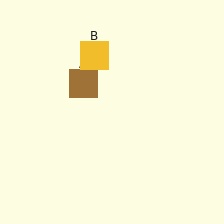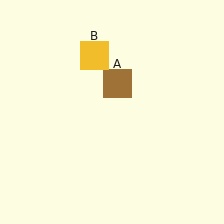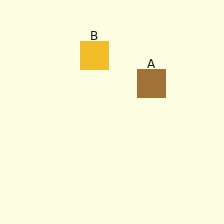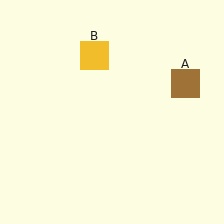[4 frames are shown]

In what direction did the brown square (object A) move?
The brown square (object A) moved right.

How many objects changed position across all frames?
1 object changed position: brown square (object A).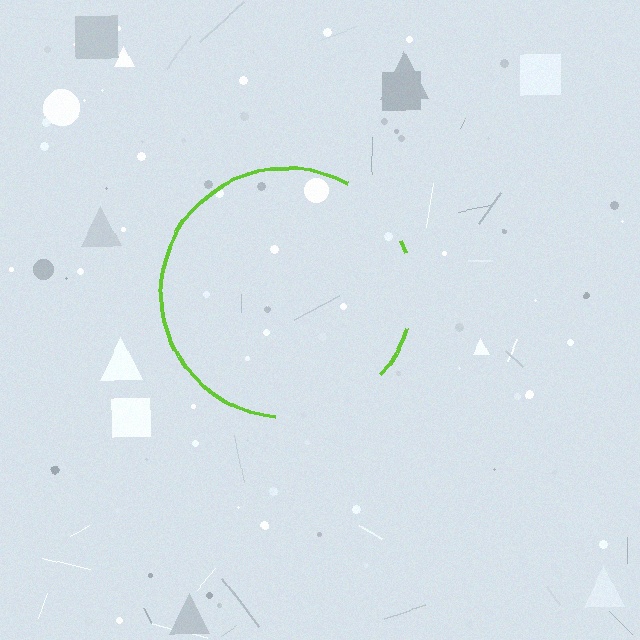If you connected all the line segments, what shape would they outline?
They would outline a circle.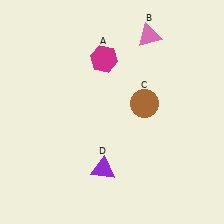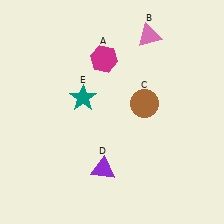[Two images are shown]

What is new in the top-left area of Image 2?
A teal star (E) was added in the top-left area of Image 2.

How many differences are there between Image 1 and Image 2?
There is 1 difference between the two images.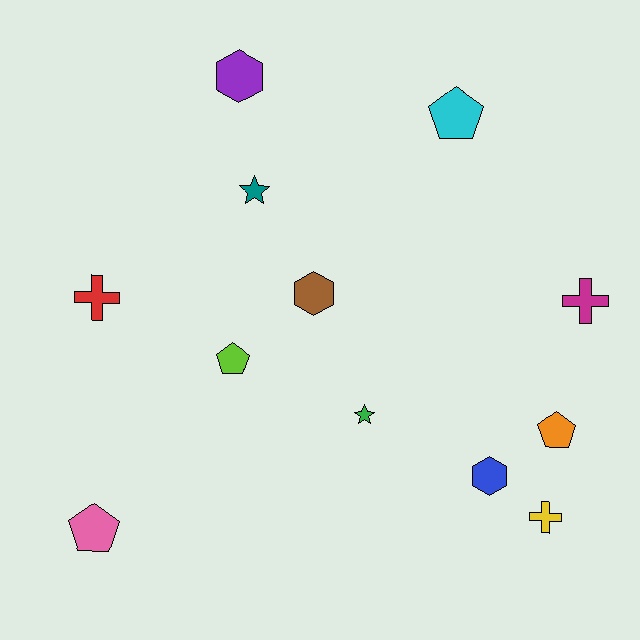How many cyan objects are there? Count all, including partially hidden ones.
There is 1 cyan object.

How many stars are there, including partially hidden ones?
There are 2 stars.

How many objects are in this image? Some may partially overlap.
There are 12 objects.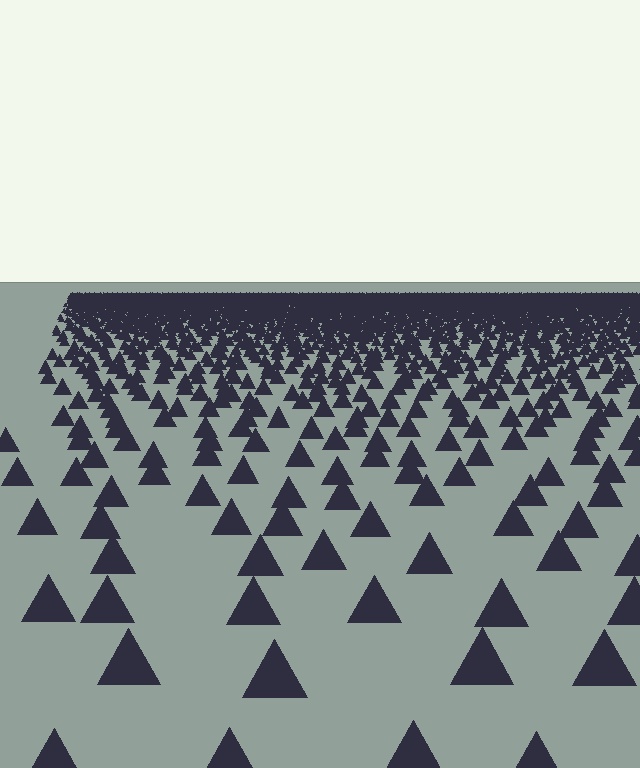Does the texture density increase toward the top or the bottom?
Density increases toward the top.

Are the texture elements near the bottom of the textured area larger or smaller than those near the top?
Larger. Near the bottom, elements are closer to the viewer and appear at a bigger on-screen size.